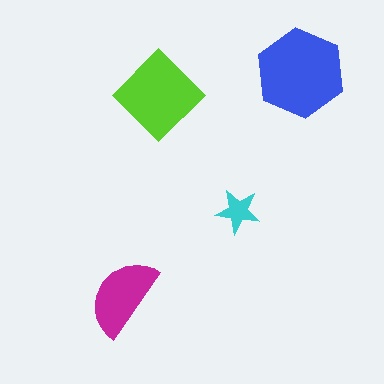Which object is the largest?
The blue hexagon.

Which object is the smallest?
The cyan star.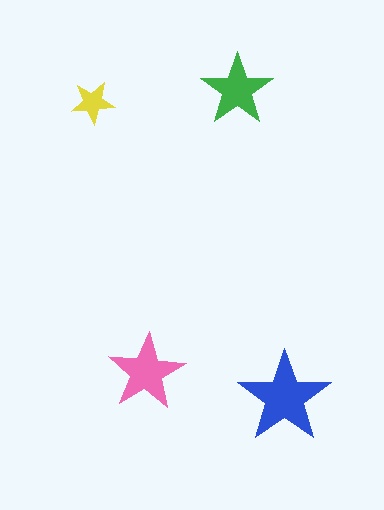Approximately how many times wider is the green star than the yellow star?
About 1.5 times wider.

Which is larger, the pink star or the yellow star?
The pink one.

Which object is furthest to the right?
The blue star is rightmost.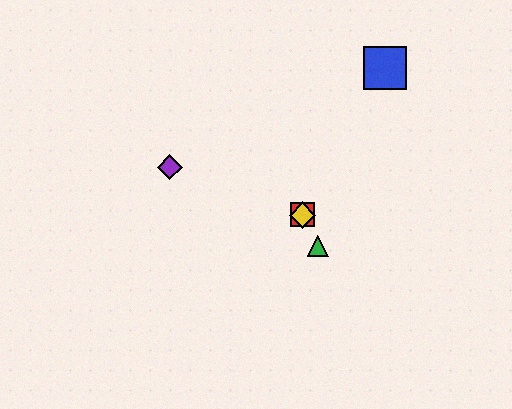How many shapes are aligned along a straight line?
3 shapes (the red square, the green triangle, the yellow diamond) are aligned along a straight line.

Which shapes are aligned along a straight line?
The red square, the green triangle, the yellow diamond are aligned along a straight line.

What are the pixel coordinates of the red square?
The red square is at (302, 214).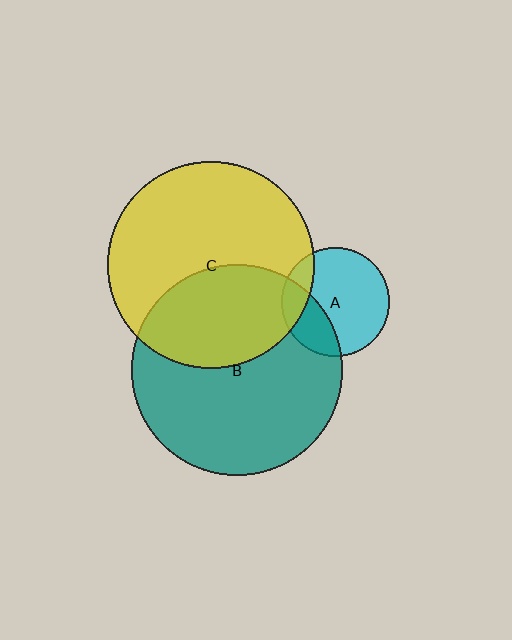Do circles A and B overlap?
Yes.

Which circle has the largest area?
Circle B (teal).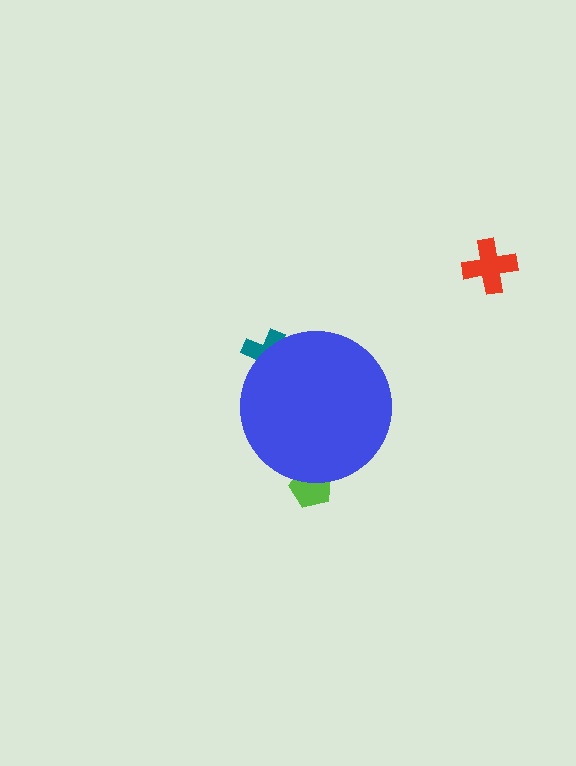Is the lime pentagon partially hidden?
Yes, the lime pentagon is partially hidden behind the blue circle.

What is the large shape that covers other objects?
A blue circle.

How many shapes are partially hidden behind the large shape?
2 shapes are partially hidden.